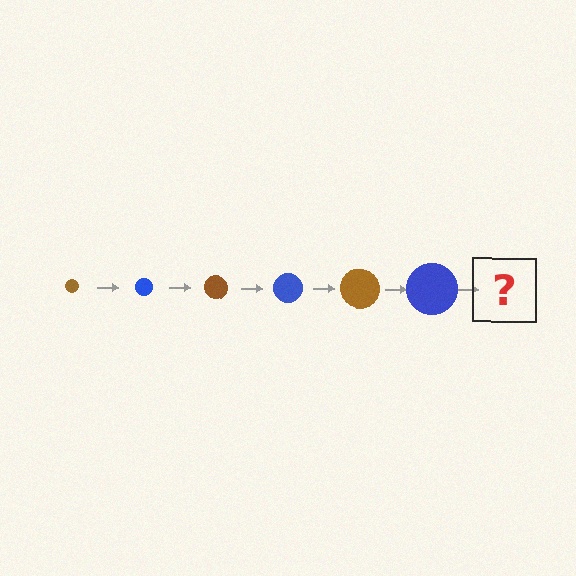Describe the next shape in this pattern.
It should be a brown circle, larger than the previous one.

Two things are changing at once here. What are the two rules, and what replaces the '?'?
The two rules are that the circle grows larger each step and the color cycles through brown and blue. The '?' should be a brown circle, larger than the previous one.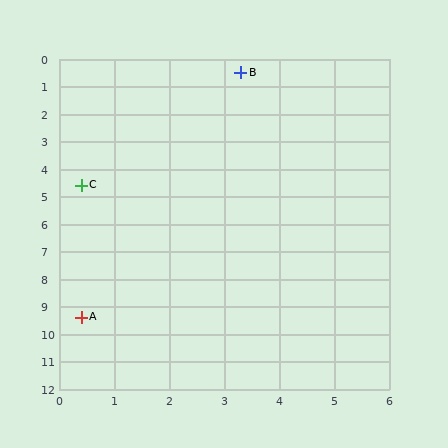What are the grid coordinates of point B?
Point B is at approximately (3.3, 0.5).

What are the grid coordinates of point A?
Point A is at approximately (0.4, 9.4).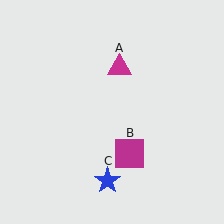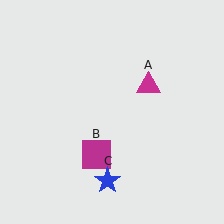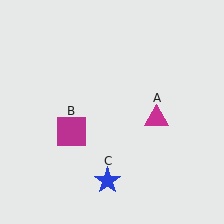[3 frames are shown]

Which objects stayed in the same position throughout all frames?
Blue star (object C) remained stationary.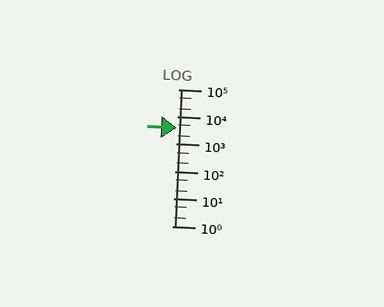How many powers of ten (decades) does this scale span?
The scale spans 5 decades, from 1 to 100000.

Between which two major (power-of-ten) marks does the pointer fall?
The pointer is between 1000 and 10000.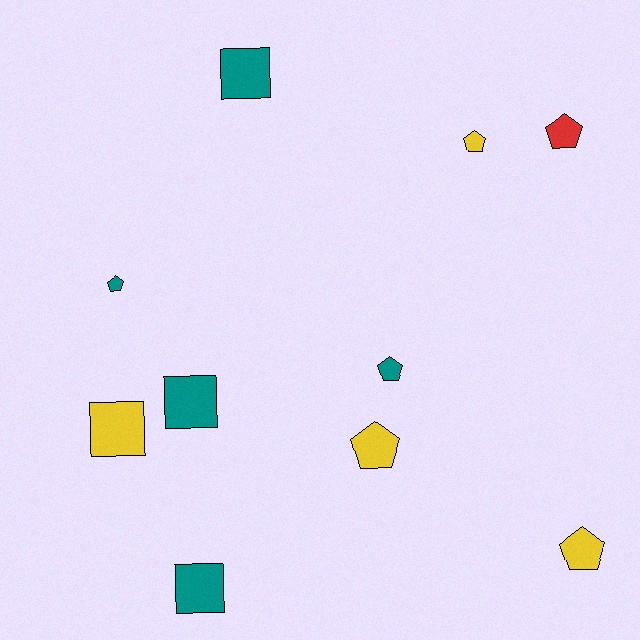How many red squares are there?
There are no red squares.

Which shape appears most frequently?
Pentagon, with 6 objects.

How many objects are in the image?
There are 10 objects.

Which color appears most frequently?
Teal, with 5 objects.